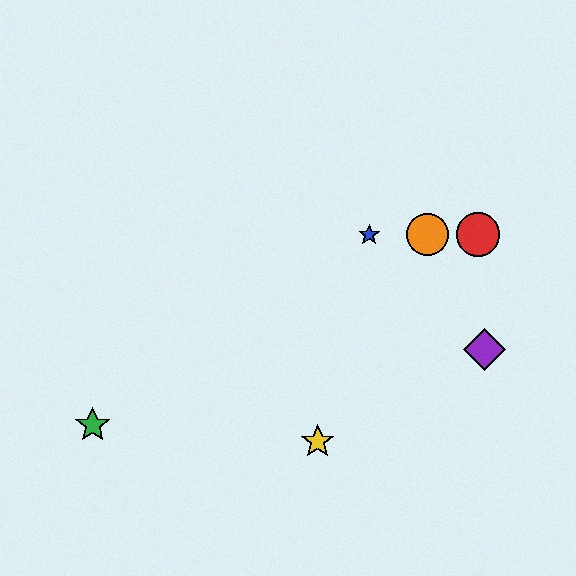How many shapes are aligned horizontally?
3 shapes (the red circle, the blue star, the orange circle) are aligned horizontally.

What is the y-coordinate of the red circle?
The red circle is at y≈235.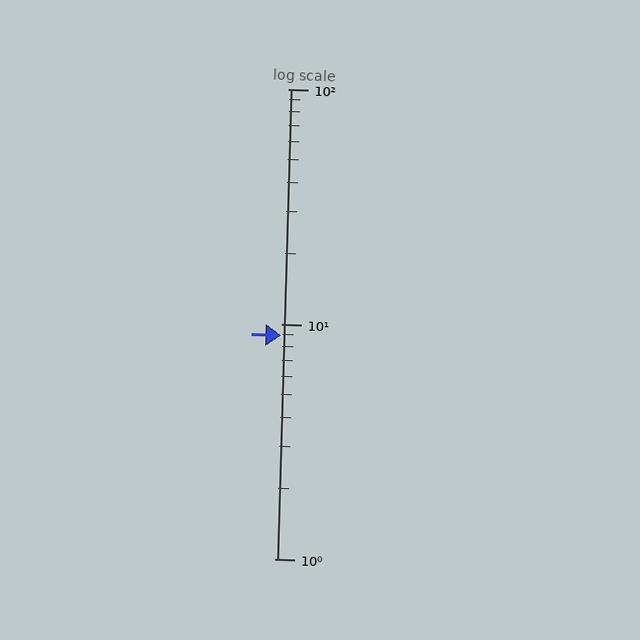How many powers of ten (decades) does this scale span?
The scale spans 2 decades, from 1 to 100.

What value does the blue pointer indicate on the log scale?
The pointer indicates approximately 8.9.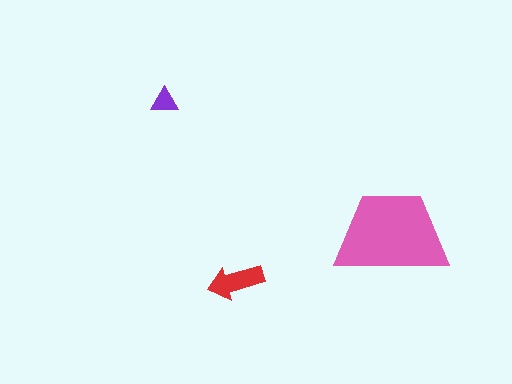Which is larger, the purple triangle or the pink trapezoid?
The pink trapezoid.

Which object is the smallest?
The purple triangle.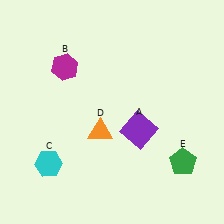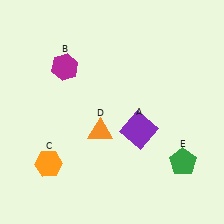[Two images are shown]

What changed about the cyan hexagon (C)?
In Image 1, C is cyan. In Image 2, it changed to orange.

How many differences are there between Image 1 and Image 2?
There is 1 difference between the two images.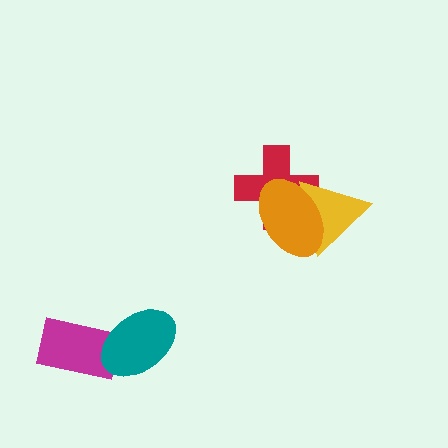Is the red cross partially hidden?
Yes, it is partially covered by another shape.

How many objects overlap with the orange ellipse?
2 objects overlap with the orange ellipse.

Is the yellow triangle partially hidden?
Yes, it is partially covered by another shape.